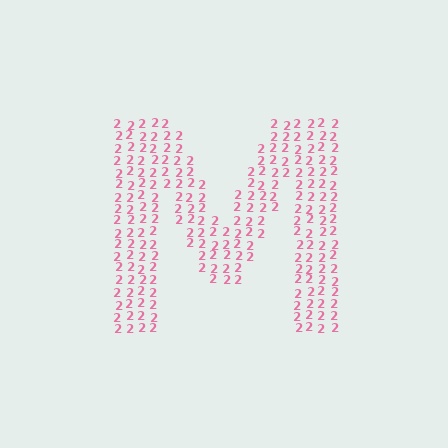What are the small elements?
The small elements are digit 2's.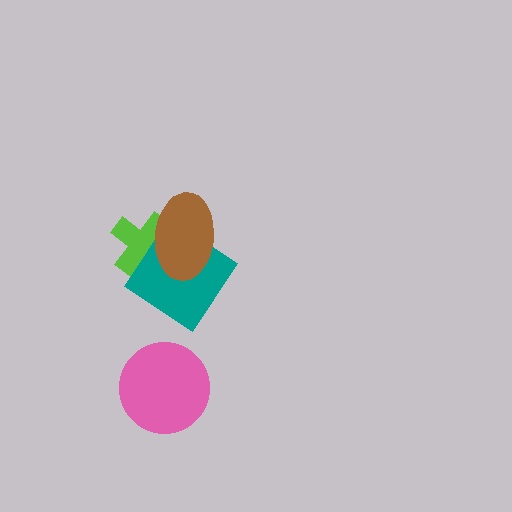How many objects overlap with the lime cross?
2 objects overlap with the lime cross.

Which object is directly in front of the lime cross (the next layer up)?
The teal diamond is directly in front of the lime cross.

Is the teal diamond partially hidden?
Yes, it is partially covered by another shape.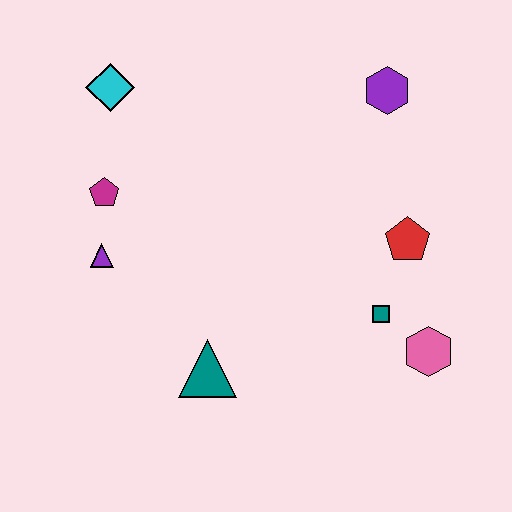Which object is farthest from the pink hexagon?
The cyan diamond is farthest from the pink hexagon.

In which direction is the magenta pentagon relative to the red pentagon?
The magenta pentagon is to the left of the red pentagon.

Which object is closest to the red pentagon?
The teal square is closest to the red pentagon.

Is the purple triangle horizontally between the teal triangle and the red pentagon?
No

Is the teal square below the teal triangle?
No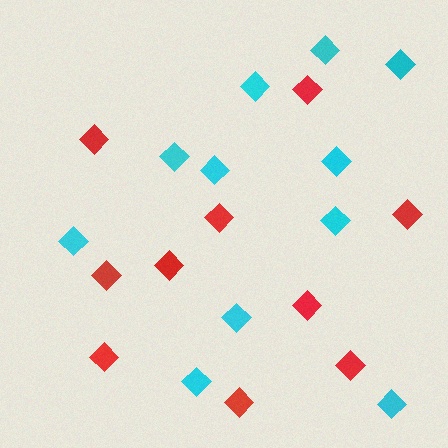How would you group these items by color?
There are 2 groups: one group of red diamonds (10) and one group of cyan diamonds (11).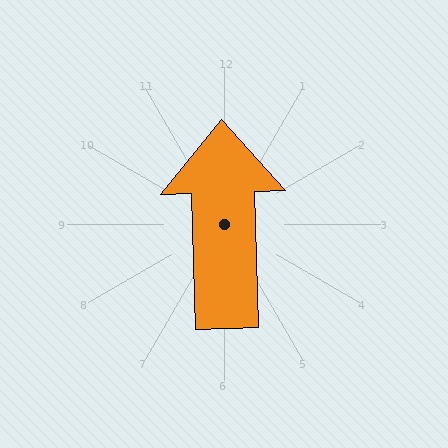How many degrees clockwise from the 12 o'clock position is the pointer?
Approximately 358 degrees.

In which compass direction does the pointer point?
North.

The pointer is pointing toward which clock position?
Roughly 12 o'clock.